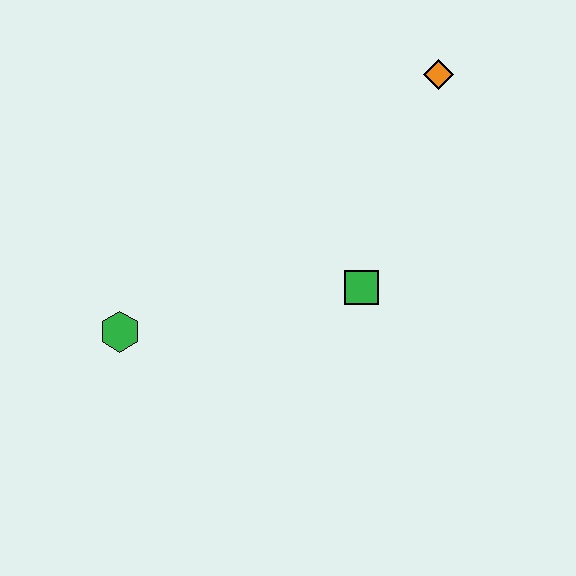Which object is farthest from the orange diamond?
The green hexagon is farthest from the orange diamond.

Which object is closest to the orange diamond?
The green square is closest to the orange diamond.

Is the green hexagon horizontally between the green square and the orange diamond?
No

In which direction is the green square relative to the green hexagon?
The green square is to the right of the green hexagon.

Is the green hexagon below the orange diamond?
Yes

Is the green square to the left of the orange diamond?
Yes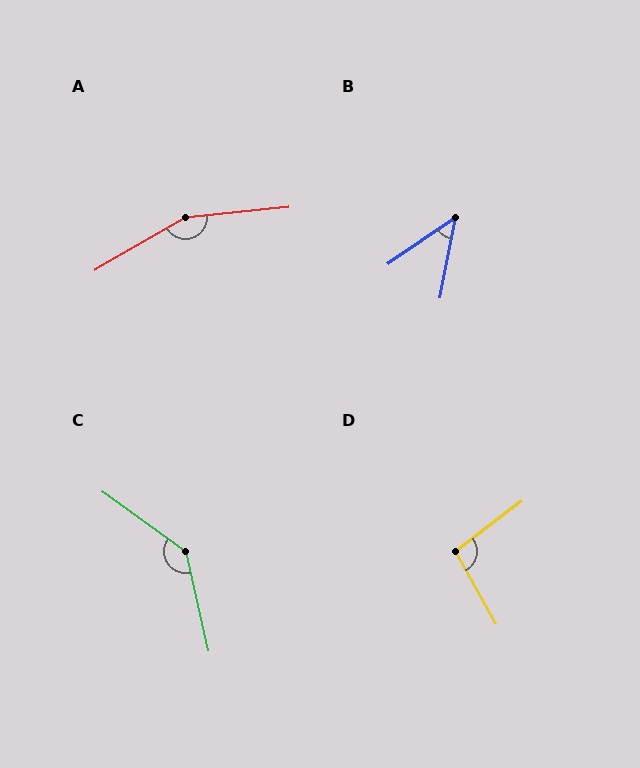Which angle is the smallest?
B, at approximately 44 degrees.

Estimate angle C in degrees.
Approximately 138 degrees.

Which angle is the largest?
A, at approximately 156 degrees.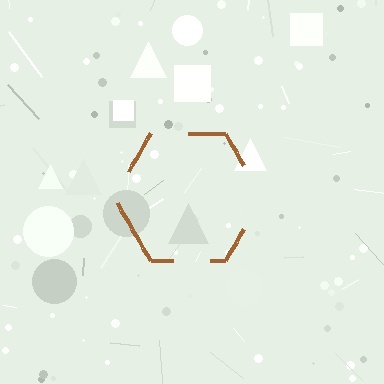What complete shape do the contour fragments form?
The contour fragments form a hexagon.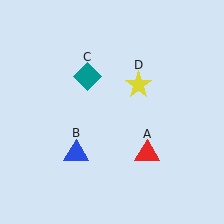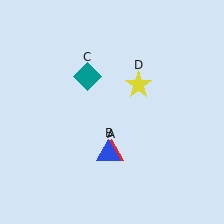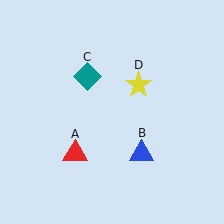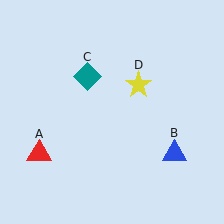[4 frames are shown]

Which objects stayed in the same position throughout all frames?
Teal diamond (object C) and yellow star (object D) remained stationary.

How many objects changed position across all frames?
2 objects changed position: red triangle (object A), blue triangle (object B).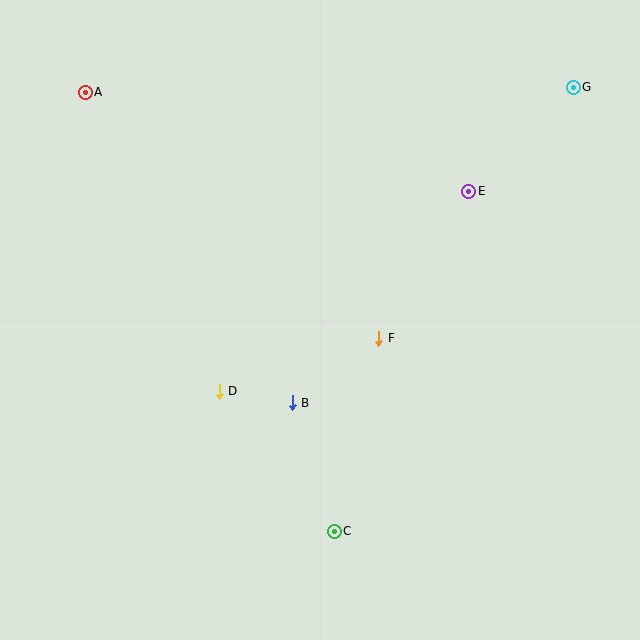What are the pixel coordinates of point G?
Point G is at (573, 87).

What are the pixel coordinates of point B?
Point B is at (292, 403).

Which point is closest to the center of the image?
Point F at (379, 338) is closest to the center.